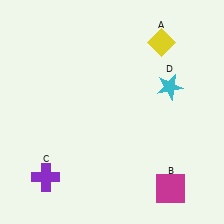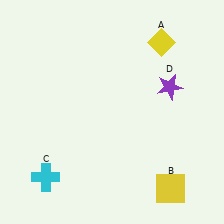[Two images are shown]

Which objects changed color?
B changed from magenta to yellow. C changed from purple to cyan. D changed from cyan to purple.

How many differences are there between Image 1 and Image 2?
There are 3 differences between the two images.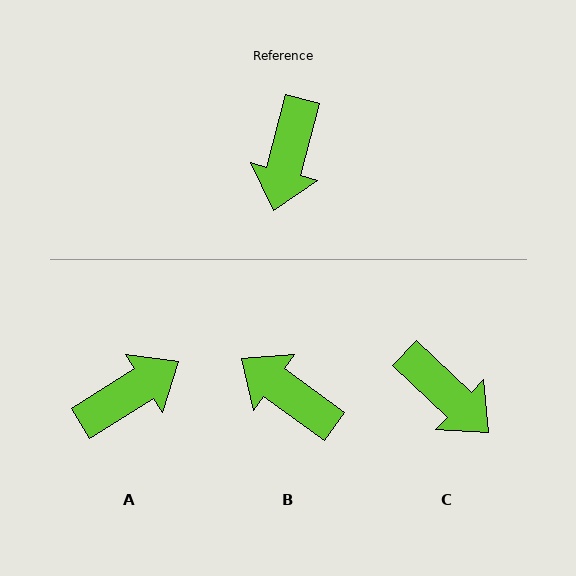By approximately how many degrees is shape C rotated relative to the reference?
Approximately 61 degrees counter-clockwise.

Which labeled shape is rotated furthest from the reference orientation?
A, about 137 degrees away.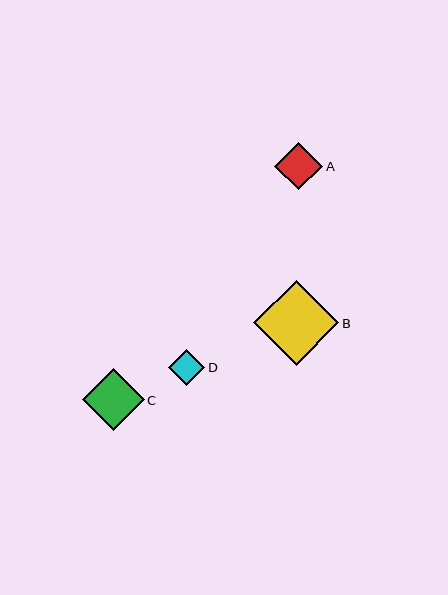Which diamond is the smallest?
Diamond D is the smallest with a size of approximately 36 pixels.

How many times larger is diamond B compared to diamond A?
Diamond B is approximately 1.8 times the size of diamond A.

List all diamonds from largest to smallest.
From largest to smallest: B, C, A, D.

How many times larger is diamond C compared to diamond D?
Diamond C is approximately 1.7 times the size of diamond D.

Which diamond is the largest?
Diamond B is the largest with a size of approximately 85 pixels.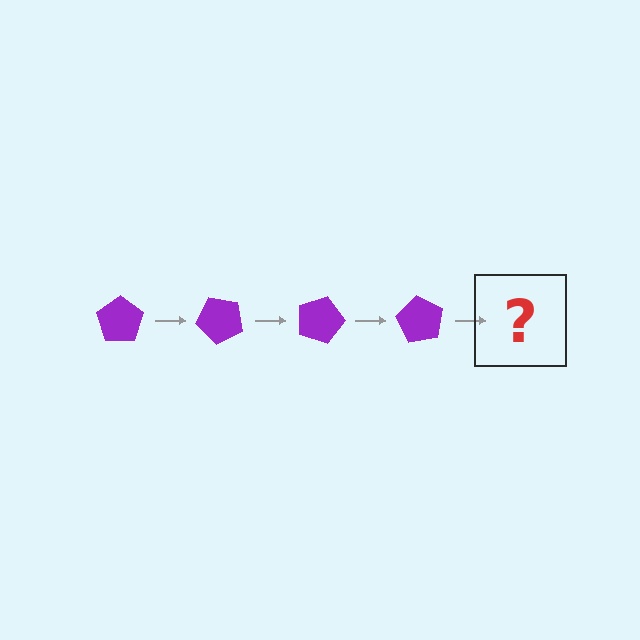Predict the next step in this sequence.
The next step is a purple pentagon rotated 180 degrees.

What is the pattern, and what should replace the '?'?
The pattern is that the pentagon rotates 45 degrees each step. The '?' should be a purple pentagon rotated 180 degrees.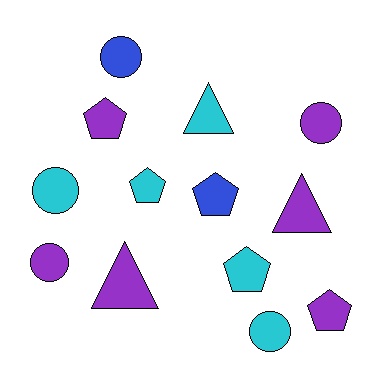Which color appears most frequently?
Purple, with 6 objects.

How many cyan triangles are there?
There is 1 cyan triangle.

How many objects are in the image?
There are 13 objects.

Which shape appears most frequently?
Circle, with 5 objects.